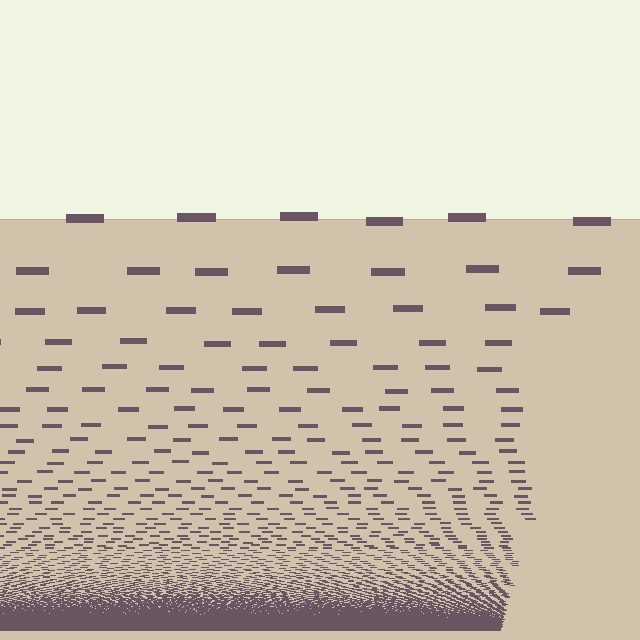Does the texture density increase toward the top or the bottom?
Density increases toward the bottom.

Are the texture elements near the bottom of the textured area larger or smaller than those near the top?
Smaller. The gradient is inverted — elements near the bottom are smaller and denser.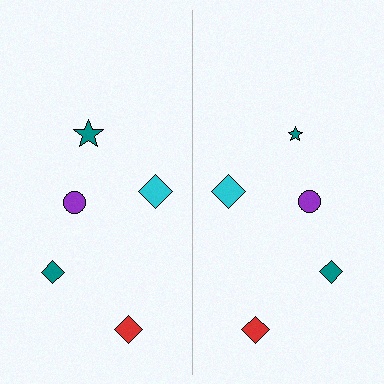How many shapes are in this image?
There are 10 shapes in this image.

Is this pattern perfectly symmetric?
No, the pattern is not perfectly symmetric. The teal star on the right side has a different size than its mirror counterpart.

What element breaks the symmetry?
The teal star on the right side has a different size than its mirror counterpart.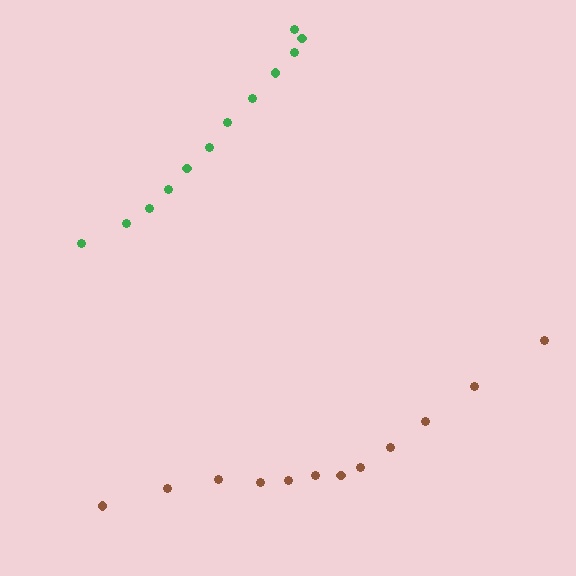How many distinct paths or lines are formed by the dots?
There are 2 distinct paths.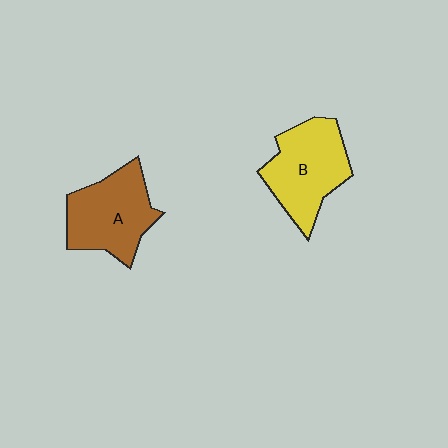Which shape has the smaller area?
Shape A (brown).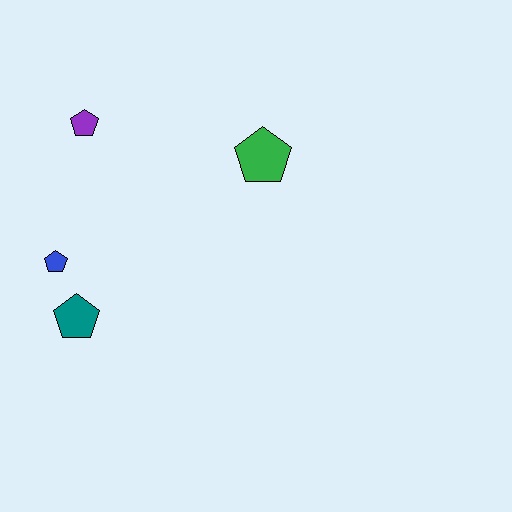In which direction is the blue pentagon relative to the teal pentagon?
The blue pentagon is above the teal pentagon.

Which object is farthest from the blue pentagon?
The green pentagon is farthest from the blue pentagon.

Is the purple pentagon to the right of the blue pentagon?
Yes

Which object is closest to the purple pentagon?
The blue pentagon is closest to the purple pentagon.